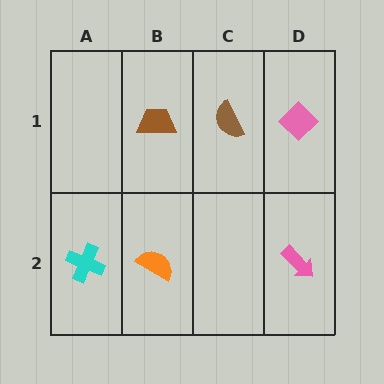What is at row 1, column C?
A brown semicircle.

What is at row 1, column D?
A pink diamond.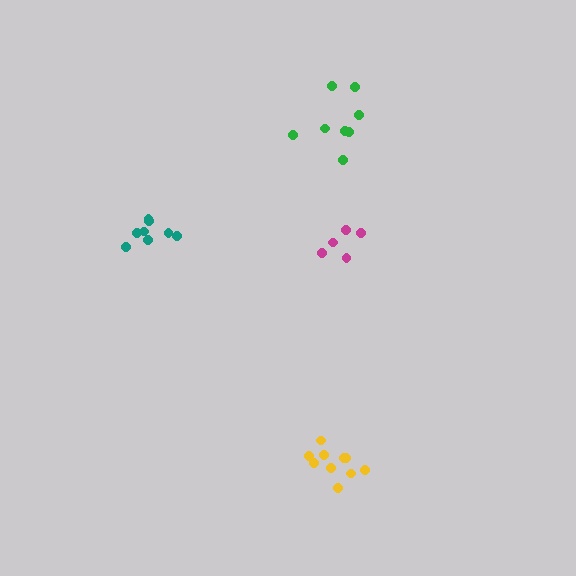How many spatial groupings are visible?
There are 4 spatial groupings.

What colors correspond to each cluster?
The clusters are colored: magenta, green, teal, yellow.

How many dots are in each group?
Group 1: 5 dots, Group 2: 8 dots, Group 3: 8 dots, Group 4: 10 dots (31 total).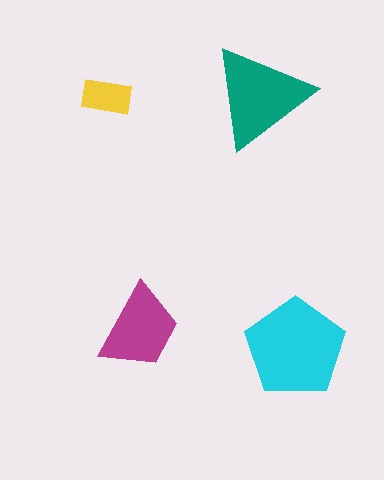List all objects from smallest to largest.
The yellow rectangle, the magenta trapezoid, the teal triangle, the cyan pentagon.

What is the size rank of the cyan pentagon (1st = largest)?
1st.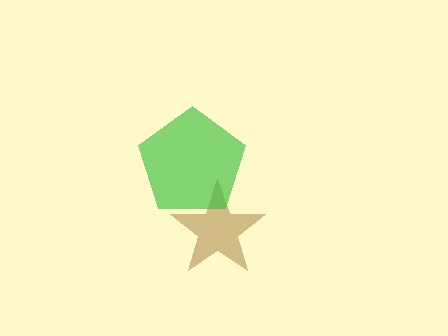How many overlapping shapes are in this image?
There are 2 overlapping shapes in the image.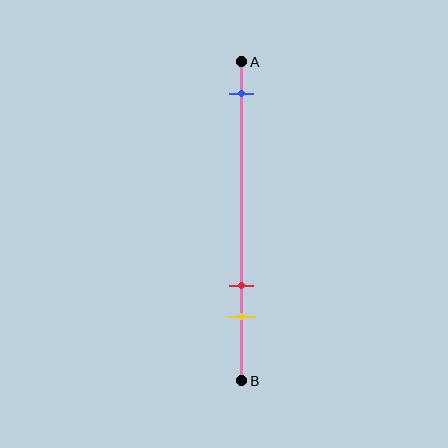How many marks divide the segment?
There are 3 marks dividing the segment.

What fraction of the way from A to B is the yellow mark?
The yellow mark is approximately 80% (0.8) of the way from A to B.